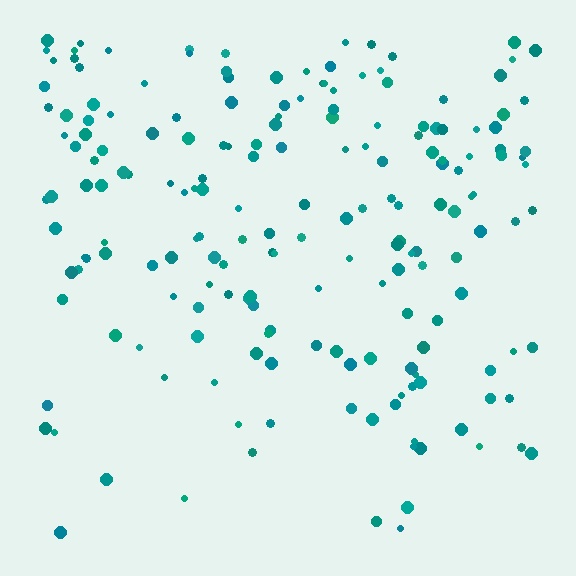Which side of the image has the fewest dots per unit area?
The bottom.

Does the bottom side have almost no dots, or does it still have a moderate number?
Still a moderate number, just noticeably fewer than the top.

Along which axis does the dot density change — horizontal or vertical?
Vertical.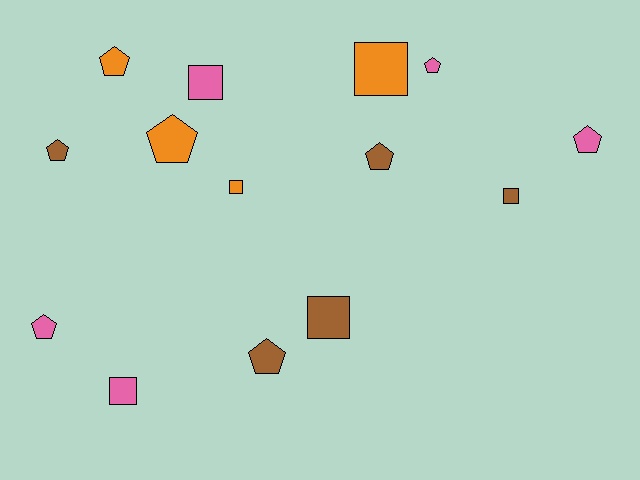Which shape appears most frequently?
Pentagon, with 8 objects.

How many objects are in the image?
There are 14 objects.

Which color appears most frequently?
Pink, with 5 objects.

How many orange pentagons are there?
There are 2 orange pentagons.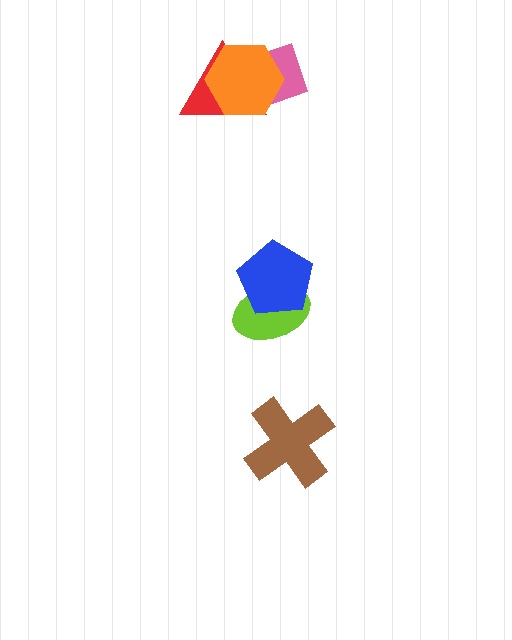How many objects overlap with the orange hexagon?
2 objects overlap with the orange hexagon.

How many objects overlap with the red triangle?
2 objects overlap with the red triangle.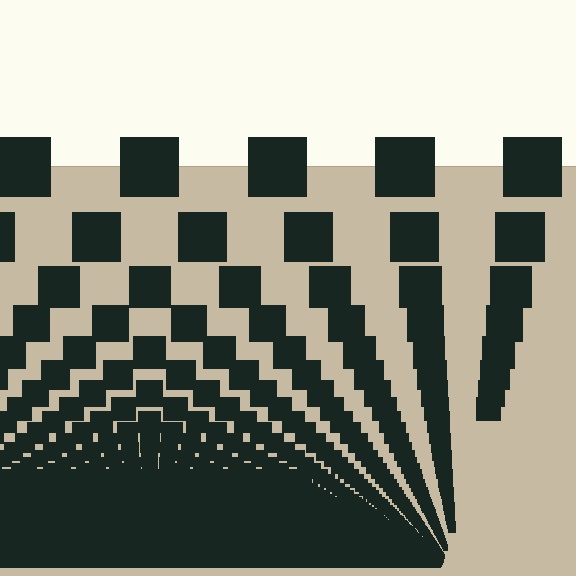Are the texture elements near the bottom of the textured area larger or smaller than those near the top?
Smaller. The gradient is inverted — elements near the bottom are smaller and denser.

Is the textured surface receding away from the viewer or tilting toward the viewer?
The surface appears to tilt toward the viewer. Texture elements get larger and sparser toward the top.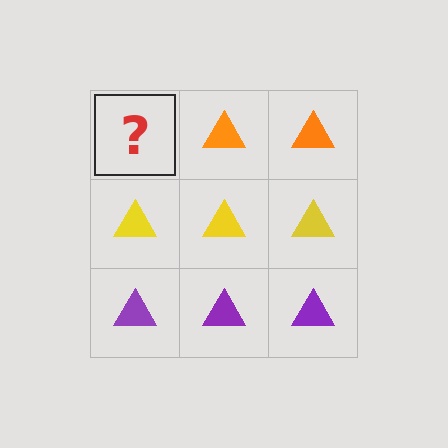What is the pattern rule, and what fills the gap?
The rule is that each row has a consistent color. The gap should be filled with an orange triangle.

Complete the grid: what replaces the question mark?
The question mark should be replaced with an orange triangle.